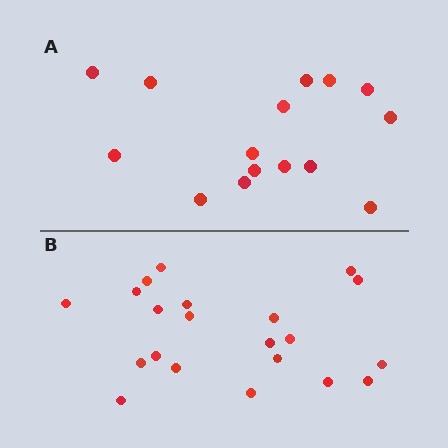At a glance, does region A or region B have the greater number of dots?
Region B (the bottom region) has more dots.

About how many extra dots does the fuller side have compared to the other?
Region B has about 6 more dots than region A.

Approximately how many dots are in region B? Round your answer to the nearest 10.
About 20 dots. (The exact count is 21, which rounds to 20.)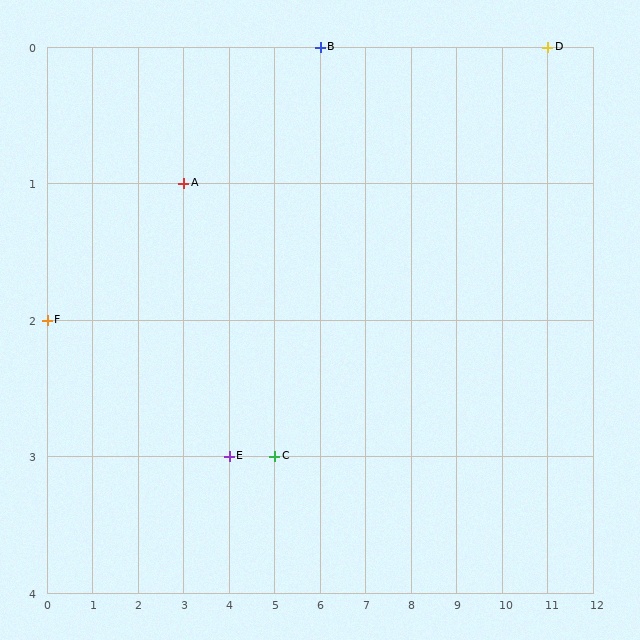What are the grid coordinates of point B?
Point B is at grid coordinates (6, 0).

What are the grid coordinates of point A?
Point A is at grid coordinates (3, 1).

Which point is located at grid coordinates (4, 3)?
Point E is at (4, 3).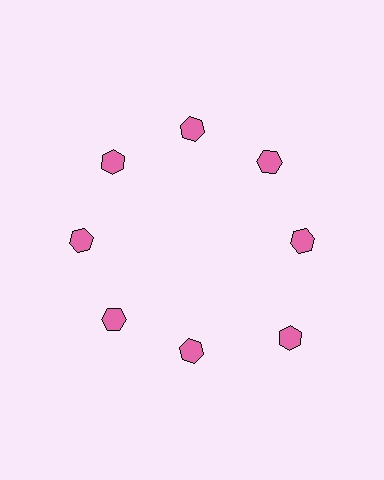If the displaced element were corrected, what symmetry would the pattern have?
It would have 8-fold rotational symmetry — the pattern would map onto itself every 45 degrees.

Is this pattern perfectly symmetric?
No. The 8 pink hexagons are arranged in a ring, but one element near the 4 o'clock position is pushed outward from the center, breaking the 8-fold rotational symmetry.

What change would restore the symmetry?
The symmetry would be restored by moving it inward, back onto the ring so that all 8 hexagons sit at equal angles and equal distance from the center.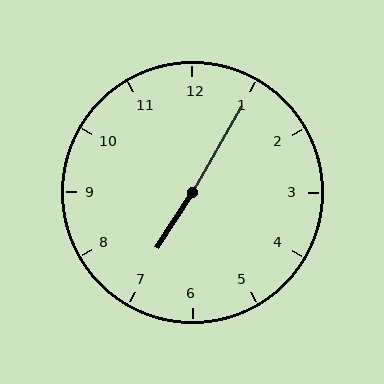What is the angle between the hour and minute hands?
Approximately 178 degrees.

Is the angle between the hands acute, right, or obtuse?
It is obtuse.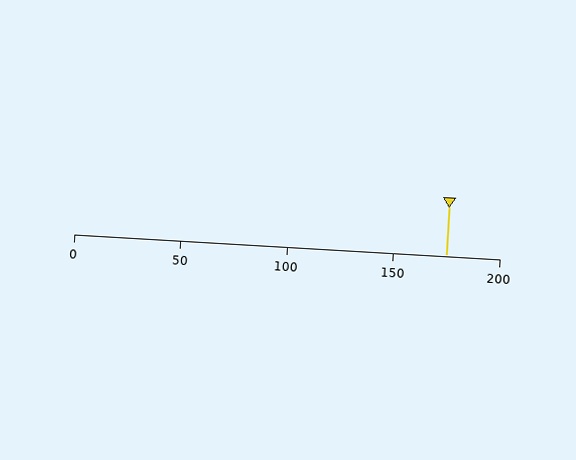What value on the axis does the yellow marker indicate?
The marker indicates approximately 175.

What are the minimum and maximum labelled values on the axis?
The axis runs from 0 to 200.